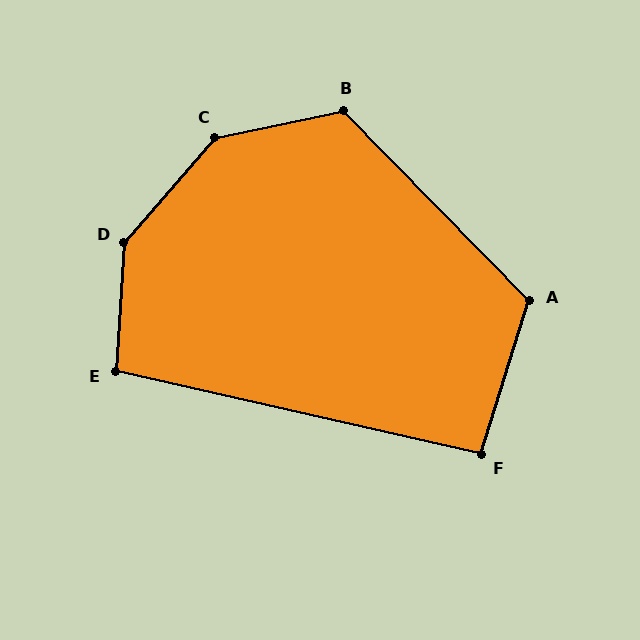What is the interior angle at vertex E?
Approximately 99 degrees (obtuse).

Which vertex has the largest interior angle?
D, at approximately 143 degrees.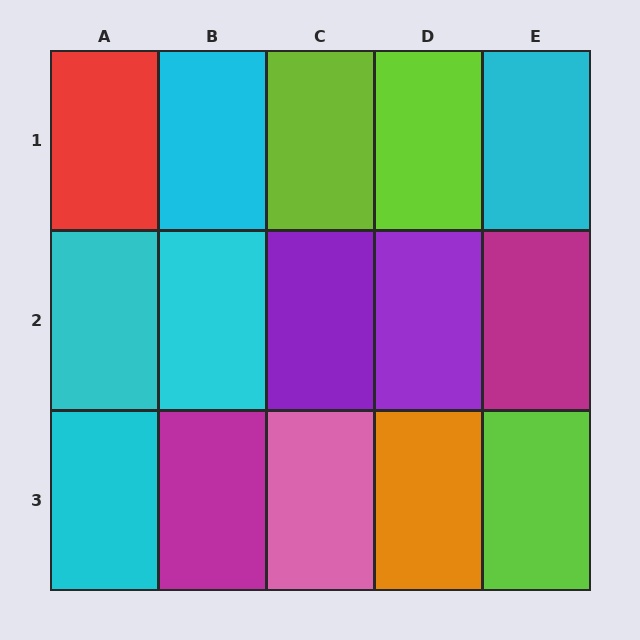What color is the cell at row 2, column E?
Magenta.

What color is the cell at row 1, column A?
Red.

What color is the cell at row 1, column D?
Lime.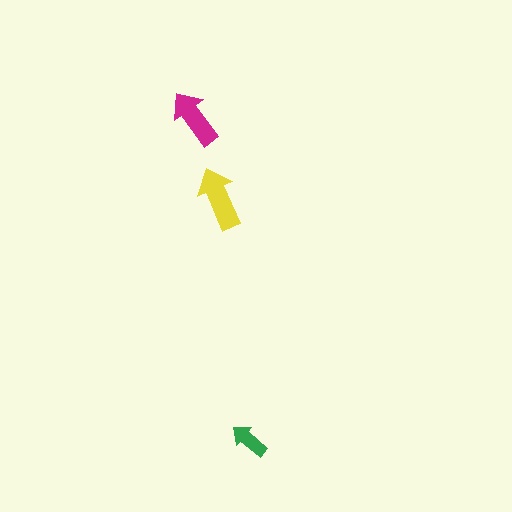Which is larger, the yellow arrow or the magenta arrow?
The yellow one.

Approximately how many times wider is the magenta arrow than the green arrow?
About 1.5 times wider.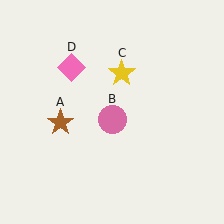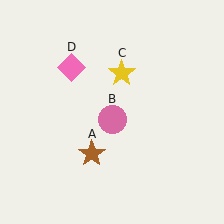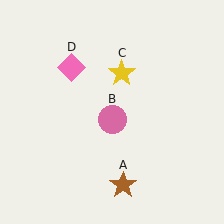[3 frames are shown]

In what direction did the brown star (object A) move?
The brown star (object A) moved down and to the right.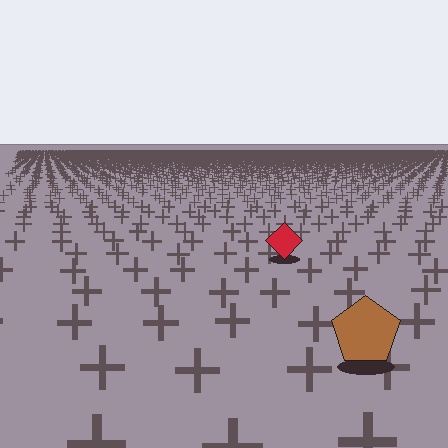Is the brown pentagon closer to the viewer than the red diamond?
Yes. The brown pentagon is closer — you can tell from the texture gradient: the ground texture is coarser near it.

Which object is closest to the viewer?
The brown pentagon is closest. The texture marks near it are larger and more spread out.